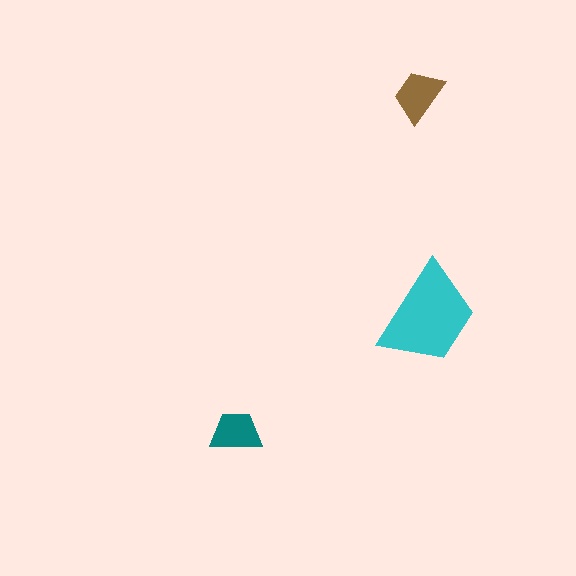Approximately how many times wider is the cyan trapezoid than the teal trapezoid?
About 2 times wider.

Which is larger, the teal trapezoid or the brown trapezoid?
The brown one.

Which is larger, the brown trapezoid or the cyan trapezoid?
The cyan one.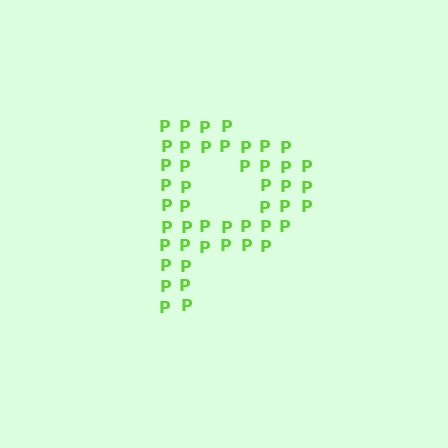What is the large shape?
The large shape is the letter P.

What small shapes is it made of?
It is made of small letter P's.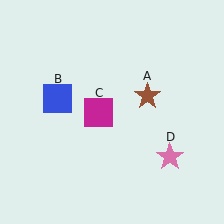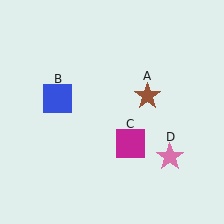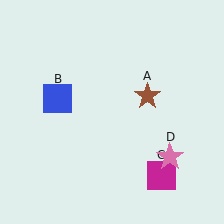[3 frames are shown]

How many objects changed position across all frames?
1 object changed position: magenta square (object C).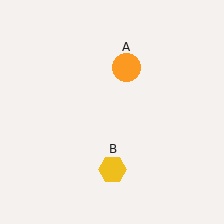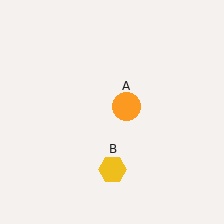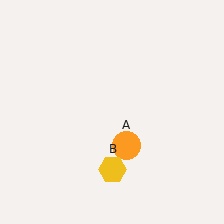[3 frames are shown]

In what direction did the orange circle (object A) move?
The orange circle (object A) moved down.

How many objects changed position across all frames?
1 object changed position: orange circle (object A).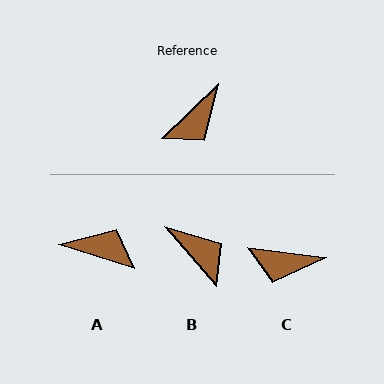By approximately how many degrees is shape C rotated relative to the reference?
Approximately 51 degrees clockwise.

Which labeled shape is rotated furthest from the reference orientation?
A, about 118 degrees away.